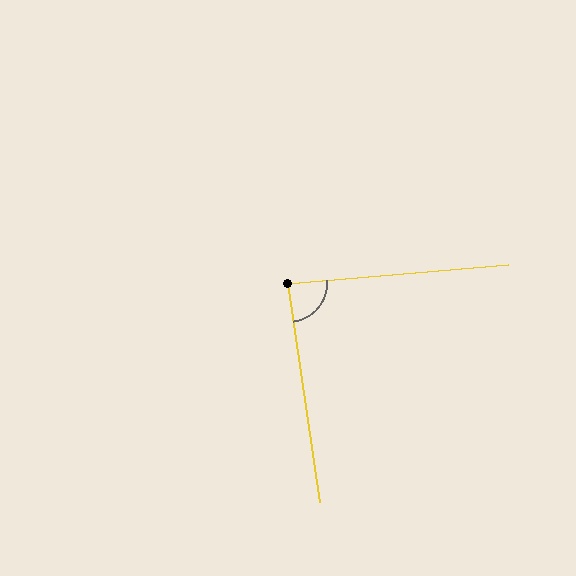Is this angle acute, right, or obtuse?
It is approximately a right angle.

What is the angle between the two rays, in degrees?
Approximately 87 degrees.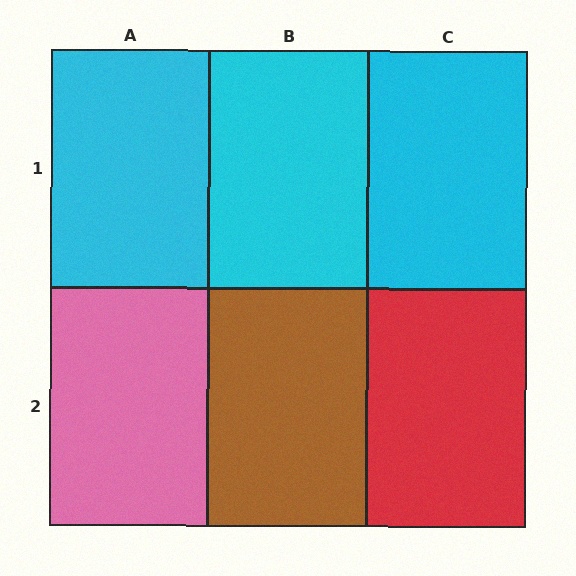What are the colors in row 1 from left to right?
Cyan, cyan, cyan.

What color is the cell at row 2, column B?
Brown.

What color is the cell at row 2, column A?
Pink.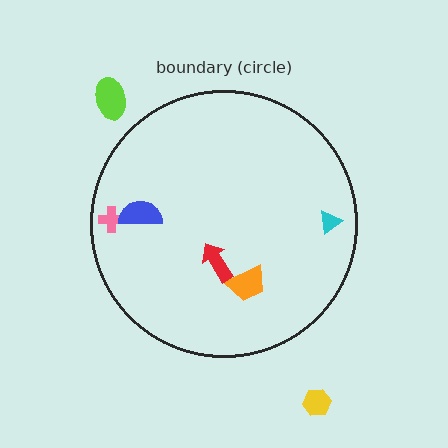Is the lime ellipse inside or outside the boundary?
Outside.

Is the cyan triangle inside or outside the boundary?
Inside.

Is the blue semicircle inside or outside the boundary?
Inside.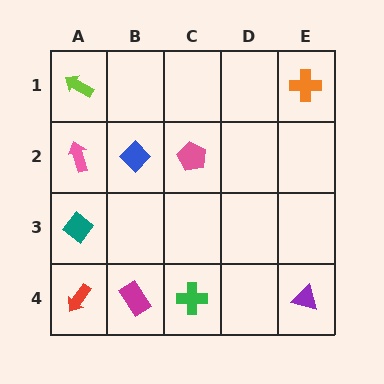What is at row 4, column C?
A green cross.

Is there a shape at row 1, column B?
No, that cell is empty.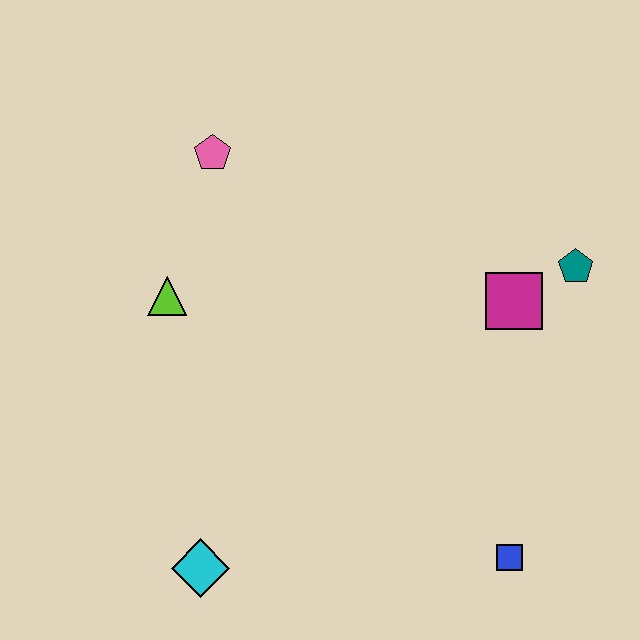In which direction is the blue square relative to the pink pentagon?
The blue square is below the pink pentagon.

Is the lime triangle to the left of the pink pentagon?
Yes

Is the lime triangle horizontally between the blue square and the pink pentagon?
No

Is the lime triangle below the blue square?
No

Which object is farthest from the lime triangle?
The blue square is farthest from the lime triangle.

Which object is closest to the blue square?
The magenta square is closest to the blue square.